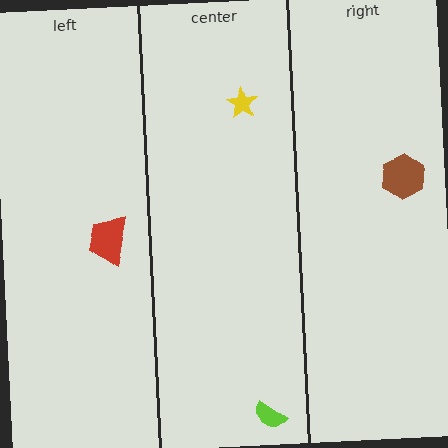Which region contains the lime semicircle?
The center region.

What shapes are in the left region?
The red trapezoid.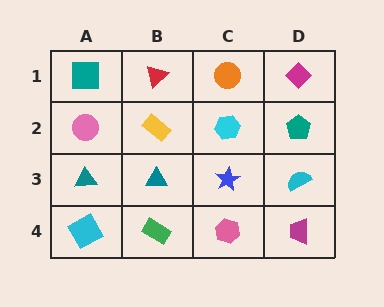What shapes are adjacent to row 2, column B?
A red triangle (row 1, column B), a teal triangle (row 3, column B), a pink circle (row 2, column A), a cyan hexagon (row 2, column C).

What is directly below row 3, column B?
A green rectangle.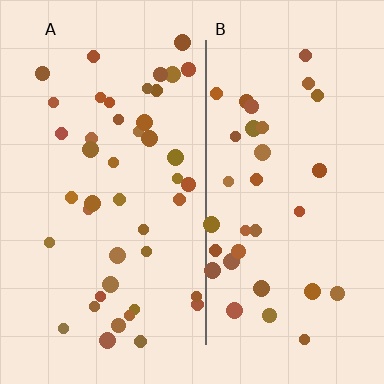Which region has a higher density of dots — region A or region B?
A (the left).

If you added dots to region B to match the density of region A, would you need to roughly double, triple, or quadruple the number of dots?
Approximately double.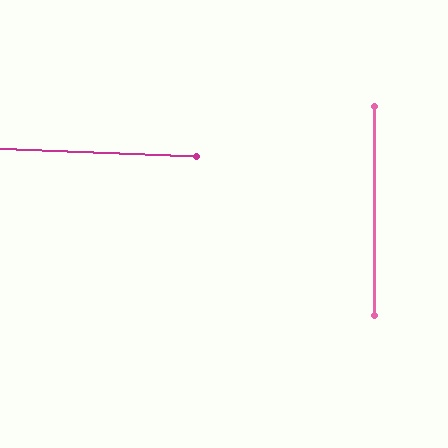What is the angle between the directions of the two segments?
Approximately 88 degrees.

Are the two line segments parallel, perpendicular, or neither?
Perpendicular — they meet at approximately 88°.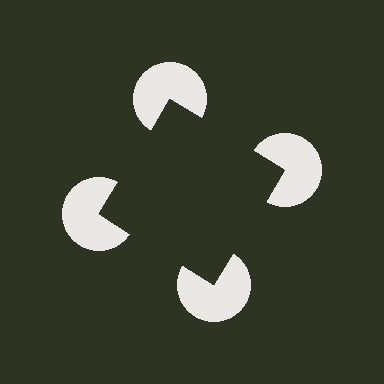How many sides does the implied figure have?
4 sides.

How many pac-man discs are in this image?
There are 4 — one at each vertex of the illusory square.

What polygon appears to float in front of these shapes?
An illusory square — its edges are inferred from the aligned wedge cuts in the pac-man discs, not physically drawn.